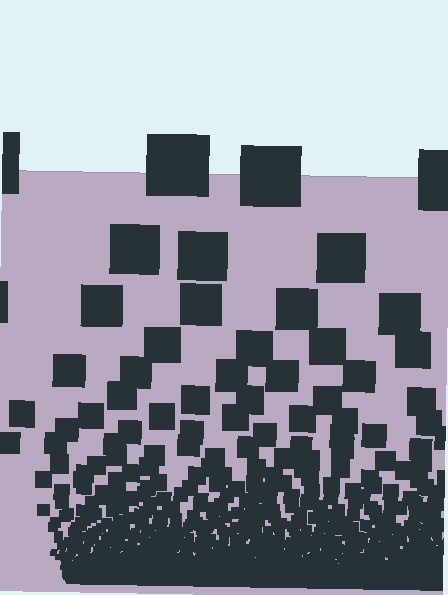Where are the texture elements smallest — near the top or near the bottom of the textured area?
Near the bottom.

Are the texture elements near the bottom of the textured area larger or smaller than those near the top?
Smaller. The gradient is inverted — elements near the bottom are smaller and denser.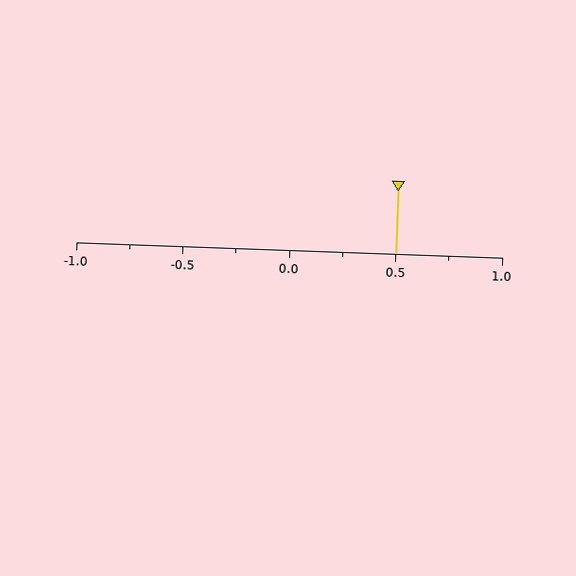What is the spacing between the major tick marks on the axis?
The major ticks are spaced 0.5 apart.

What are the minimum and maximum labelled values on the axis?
The axis runs from -1.0 to 1.0.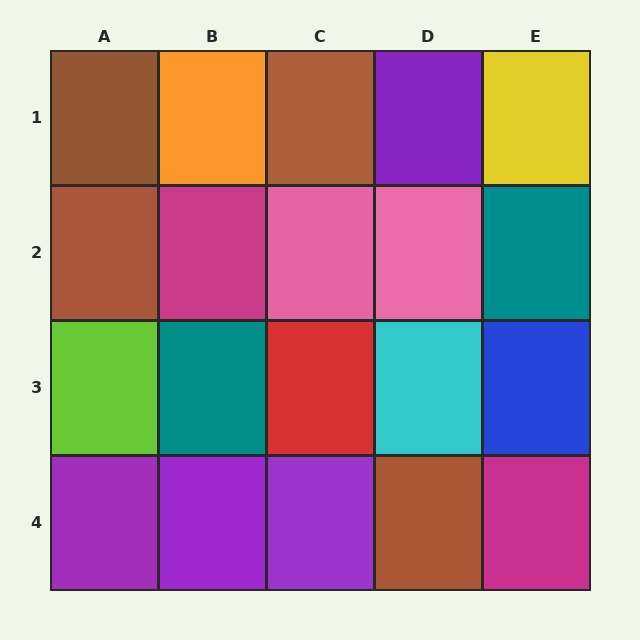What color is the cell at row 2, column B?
Magenta.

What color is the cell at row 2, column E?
Teal.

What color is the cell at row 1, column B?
Orange.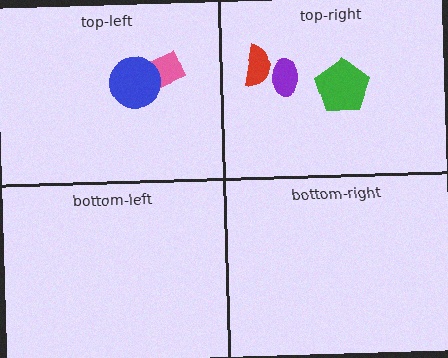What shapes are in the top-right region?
The green pentagon, the purple ellipse, the red semicircle.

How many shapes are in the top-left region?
2.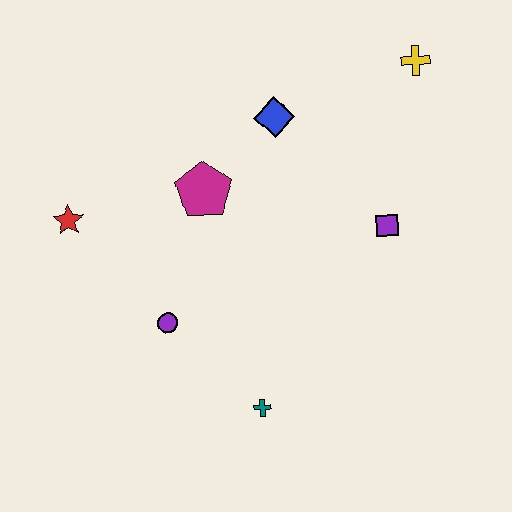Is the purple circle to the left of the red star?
No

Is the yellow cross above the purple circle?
Yes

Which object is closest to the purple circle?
The teal cross is closest to the purple circle.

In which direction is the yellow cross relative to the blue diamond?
The yellow cross is to the right of the blue diamond.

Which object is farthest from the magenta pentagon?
The yellow cross is farthest from the magenta pentagon.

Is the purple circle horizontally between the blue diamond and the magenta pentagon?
No